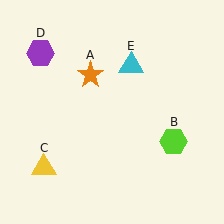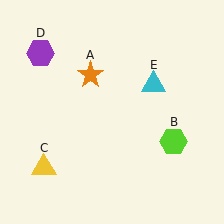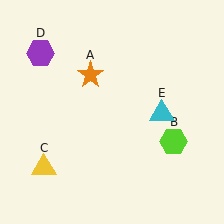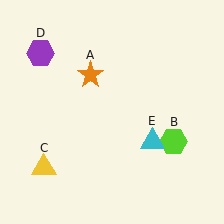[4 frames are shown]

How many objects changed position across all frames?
1 object changed position: cyan triangle (object E).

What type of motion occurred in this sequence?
The cyan triangle (object E) rotated clockwise around the center of the scene.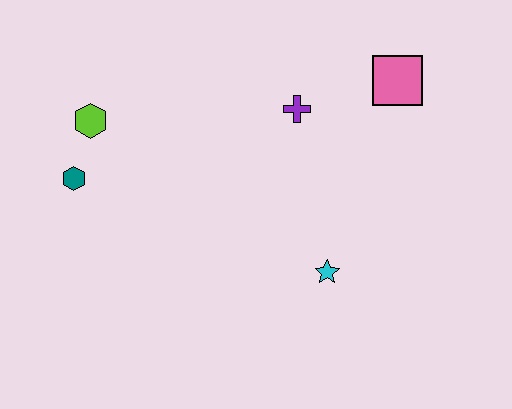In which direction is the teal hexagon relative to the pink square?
The teal hexagon is to the left of the pink square.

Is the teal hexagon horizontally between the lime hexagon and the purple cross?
No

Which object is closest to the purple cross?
The pink square is closest to the purple cross.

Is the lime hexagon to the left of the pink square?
Yes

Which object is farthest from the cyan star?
The lime hexagon is farthest from the cyan star.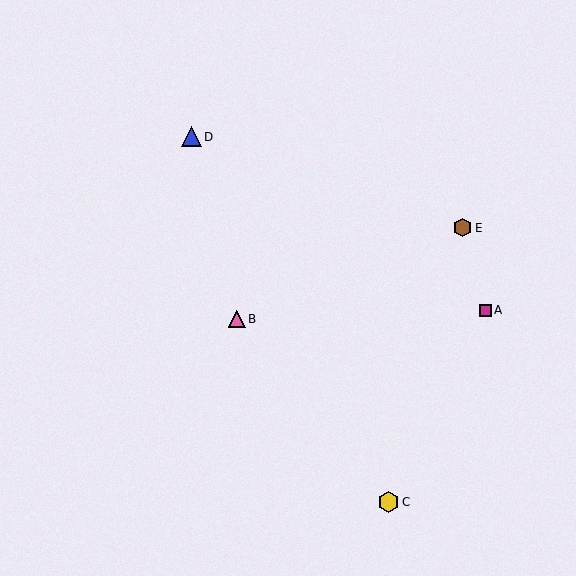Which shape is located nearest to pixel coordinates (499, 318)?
The magenta square (labeled A) at (485, 310) is nearest to that location.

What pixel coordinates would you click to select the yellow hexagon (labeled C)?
Click at (388, 502) to select the yellow hexagon C.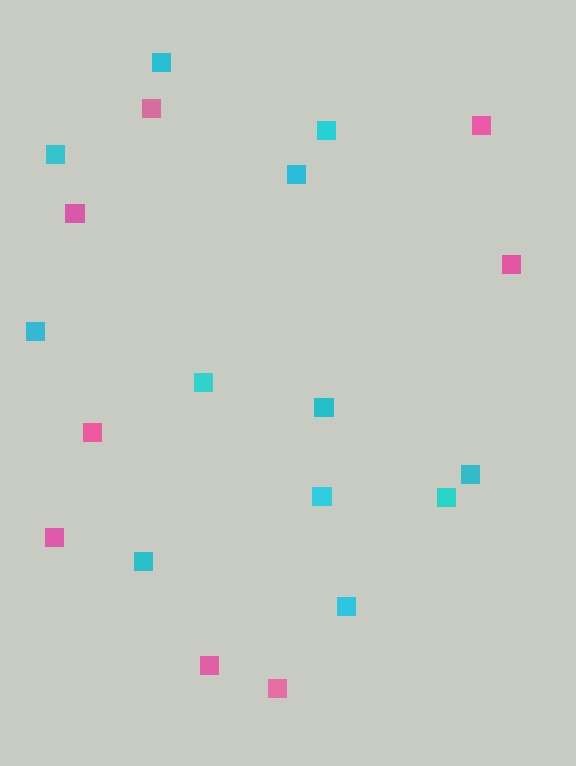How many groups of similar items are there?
There are 2 groups: one group of pink squares (8) and one group of cyan squares (12).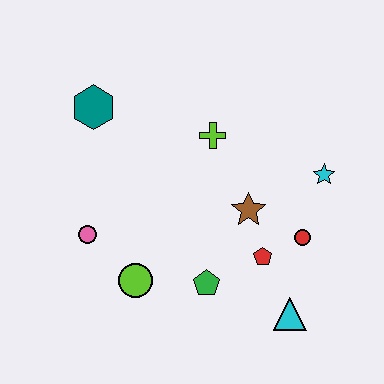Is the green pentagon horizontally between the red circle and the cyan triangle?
No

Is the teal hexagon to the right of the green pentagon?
No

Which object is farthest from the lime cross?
The cyan triangle is farthest from the lime cross.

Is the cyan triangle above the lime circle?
No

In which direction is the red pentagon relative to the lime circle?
The red pentagon is to the right of the lime circle.